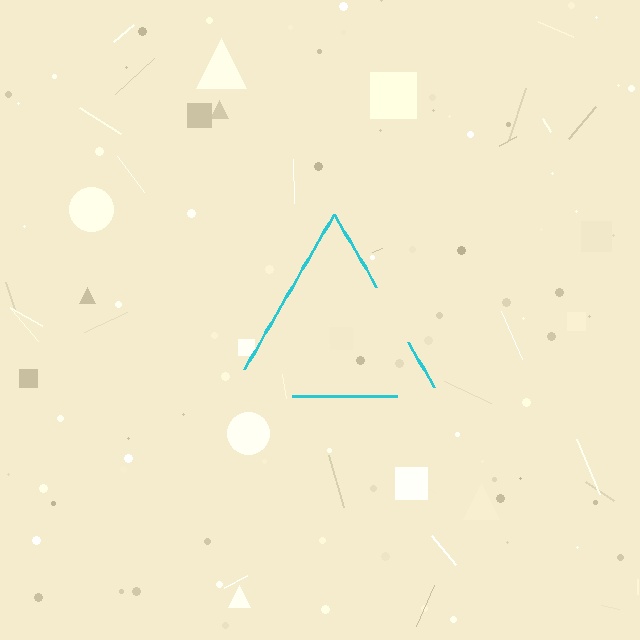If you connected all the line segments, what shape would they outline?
They would outline a triangle.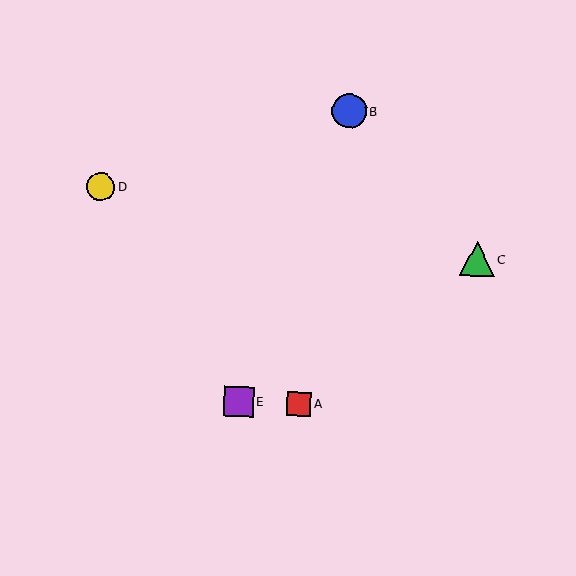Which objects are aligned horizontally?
Objects A, E are aligned horizontally.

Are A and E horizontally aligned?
Yes, both are at y≈404.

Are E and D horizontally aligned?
No, E is at y≈401 and D is at y≈187.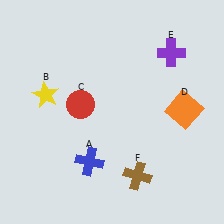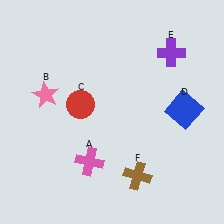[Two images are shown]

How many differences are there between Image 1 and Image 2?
There are 3 differences between the two images.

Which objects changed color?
A changed from blue to pink. B changed from yellow to pink. D changed from orange to blue.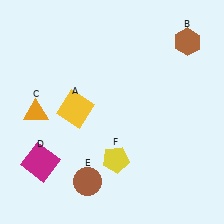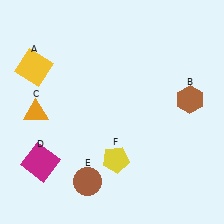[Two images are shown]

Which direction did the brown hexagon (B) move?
The brown hexagon (B) moved down.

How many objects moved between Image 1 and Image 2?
2 objects moved between the two images.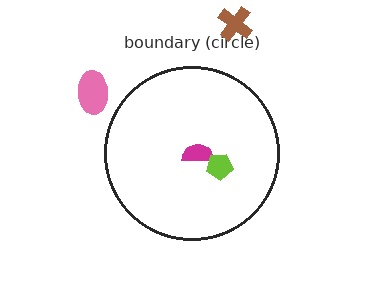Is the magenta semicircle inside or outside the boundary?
Inside.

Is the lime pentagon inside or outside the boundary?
Inside.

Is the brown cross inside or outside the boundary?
Outside.